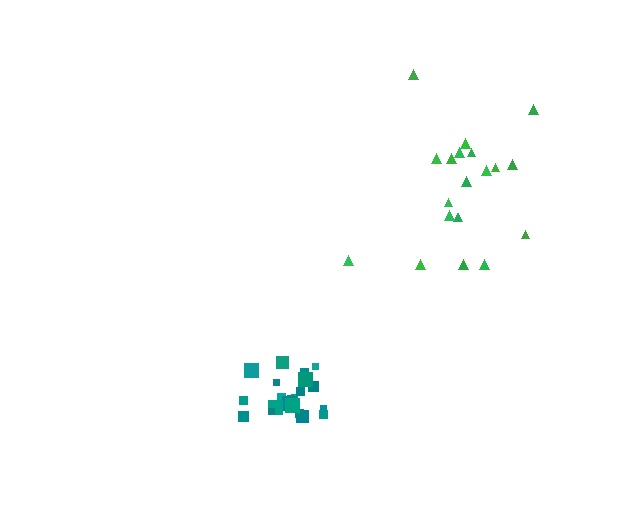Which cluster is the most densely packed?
Teal.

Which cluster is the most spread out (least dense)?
Green.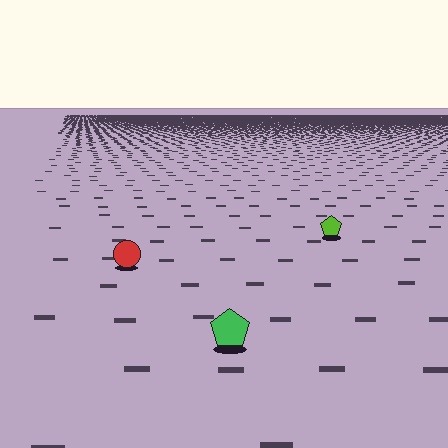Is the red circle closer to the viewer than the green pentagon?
No. The green pentagon is closer — you can tell from the texture gradient: the ground texture is coarser near it.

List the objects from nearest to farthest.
From nearest to farthest: the green pentagon, the red circle, the lime pentagon.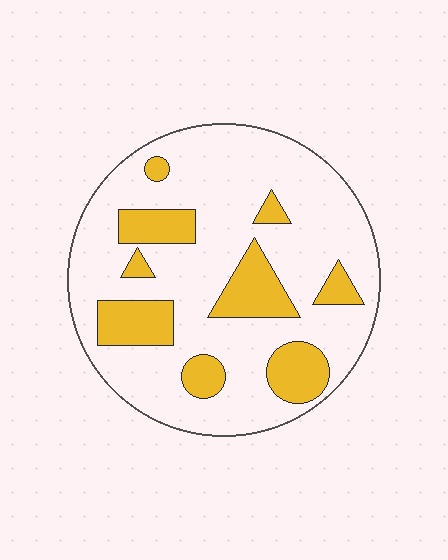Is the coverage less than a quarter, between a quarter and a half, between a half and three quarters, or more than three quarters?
Less than a quarter.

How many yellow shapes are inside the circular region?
9.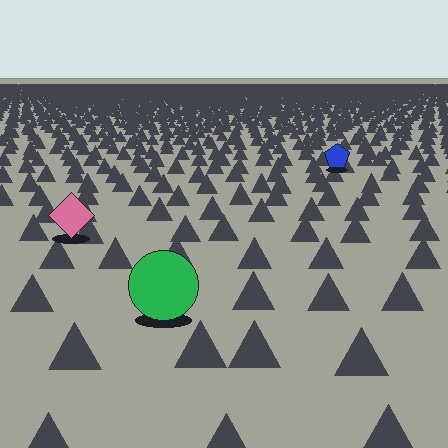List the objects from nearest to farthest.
From nearest to farthest: the green circle, the pink diamond, the blue pentagon.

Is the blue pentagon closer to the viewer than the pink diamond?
No. The pink diamond is closer — you can tell from the texture gradient: the ground texture is coarser near it.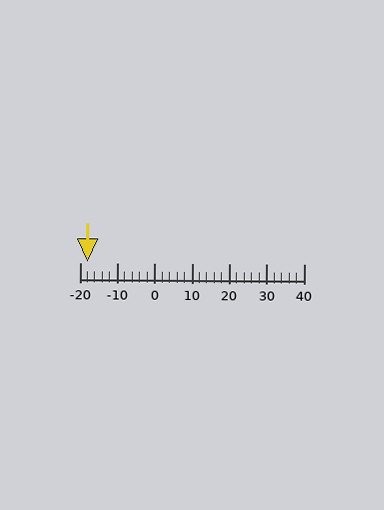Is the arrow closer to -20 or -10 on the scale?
The arrow is closer to -20.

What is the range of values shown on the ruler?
The ruler shows values from -20 to 40.